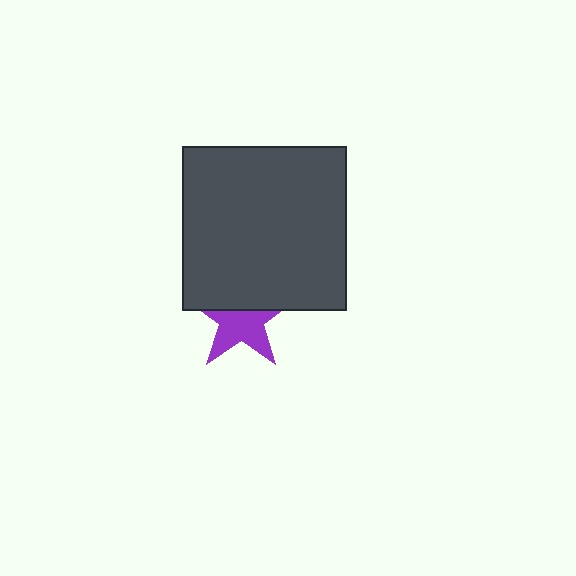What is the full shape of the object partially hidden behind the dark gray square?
The partially hidden object is a purple star.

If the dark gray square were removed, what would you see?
You would see the complete purple star.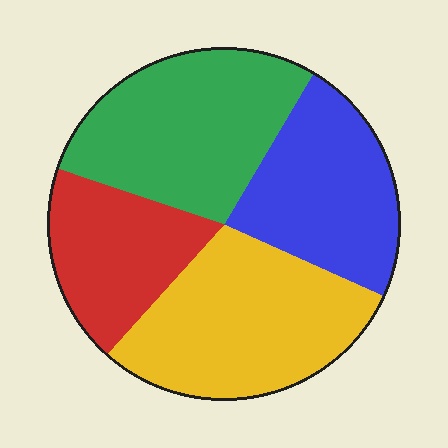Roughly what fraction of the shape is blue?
Blue covers roughly 25% of the shape.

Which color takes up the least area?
Red, at roughly 20%.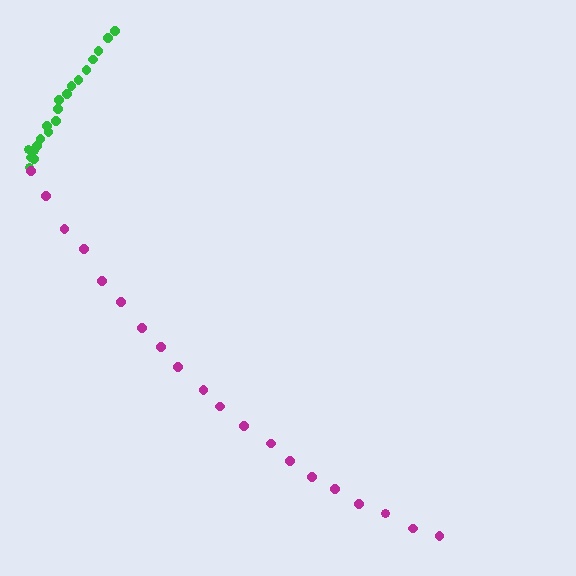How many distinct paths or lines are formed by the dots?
There are 2 distinct paths.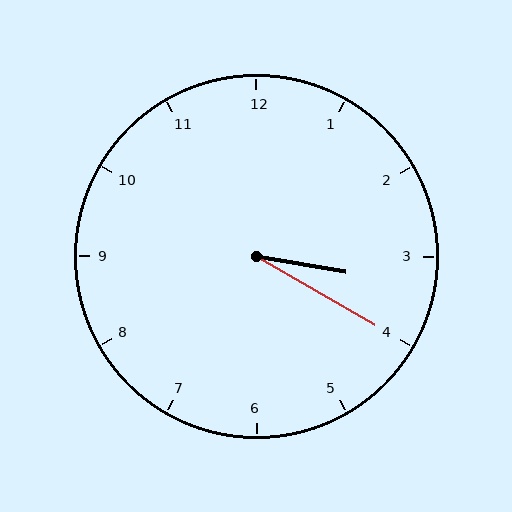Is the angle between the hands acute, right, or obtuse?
It is acute.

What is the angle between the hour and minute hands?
Approximately 20 degrees.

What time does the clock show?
3:20.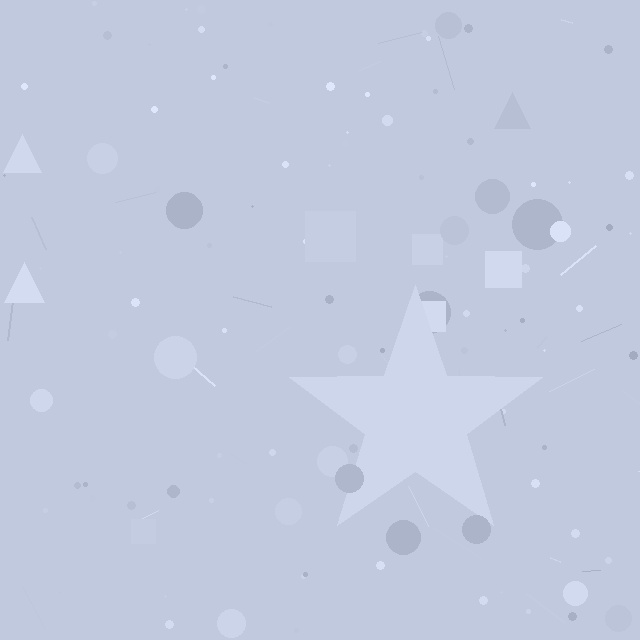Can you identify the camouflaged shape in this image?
The camouflaged shape is a star.